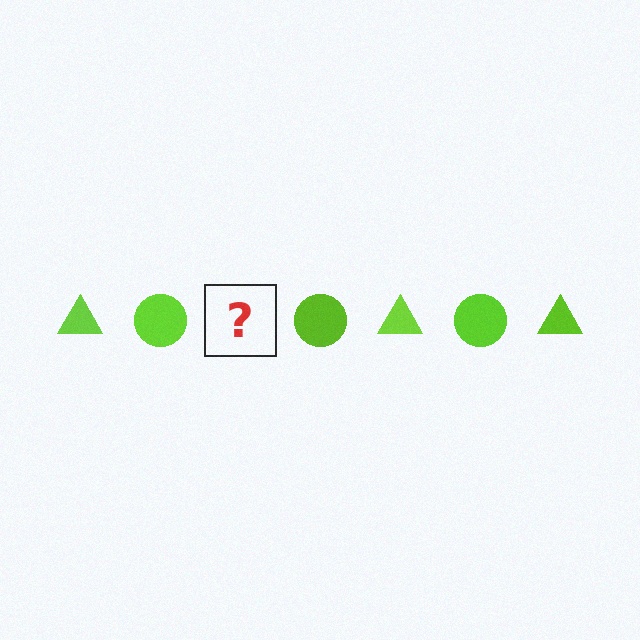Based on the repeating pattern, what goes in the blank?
The blank should be a lime triangle.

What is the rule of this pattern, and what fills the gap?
The rule is that the pattern cycles through triangle, circle shapes in lime. The gap should be filled with a lime triangle.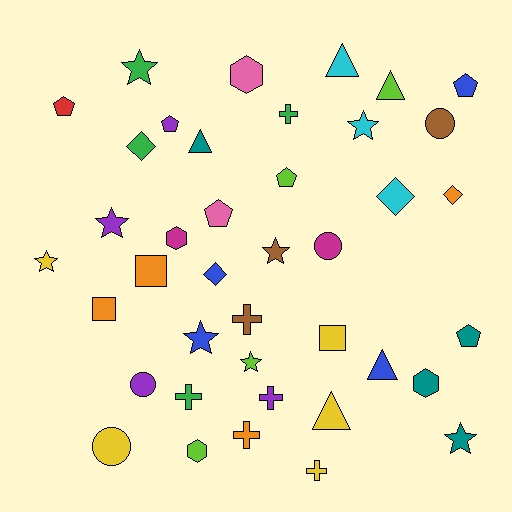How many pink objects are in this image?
There are 2 pink objects.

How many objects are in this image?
There are 40 objects.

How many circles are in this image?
There are 4 circles.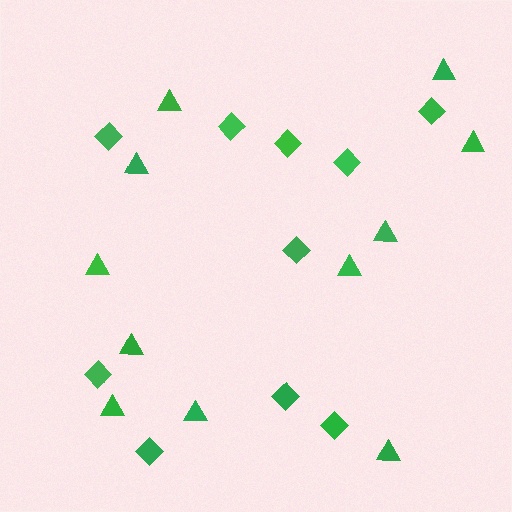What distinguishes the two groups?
There are 2 groups: one group of diamonds (10) and one group of triangles (11).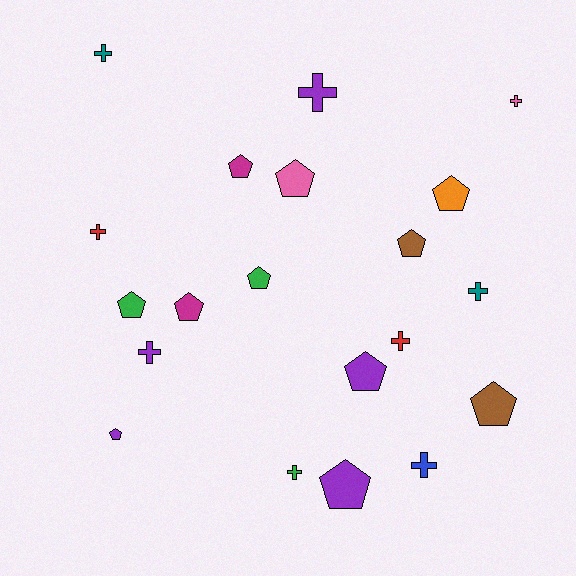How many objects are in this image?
There are 20 objects.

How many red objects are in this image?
There are 2 red objects.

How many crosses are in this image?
There are 9 crosses.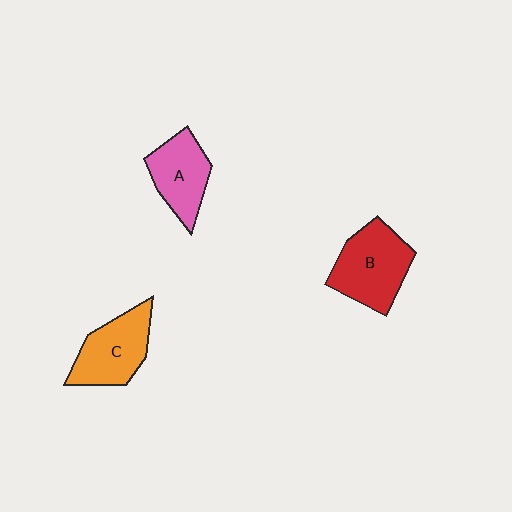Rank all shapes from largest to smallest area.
From largest to smallest: B (red), C (orange), A (pink).